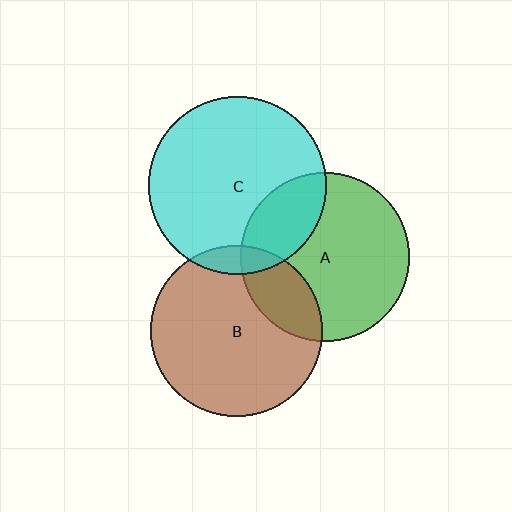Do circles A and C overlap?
Yes.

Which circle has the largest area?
Circle C (cyan).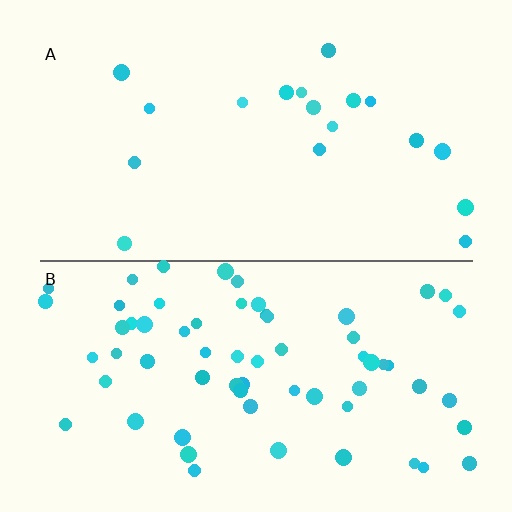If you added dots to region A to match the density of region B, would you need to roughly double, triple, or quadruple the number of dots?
Approximately triple.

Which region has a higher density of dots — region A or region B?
B (the bottom).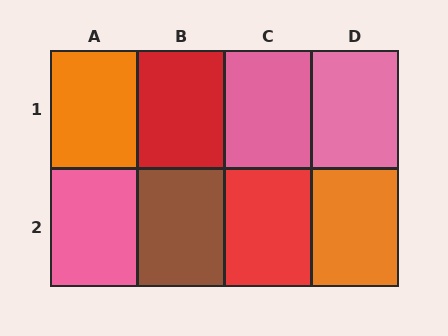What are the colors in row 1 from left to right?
Orange, red, pink, pink.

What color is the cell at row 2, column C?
Red.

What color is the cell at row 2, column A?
Pink.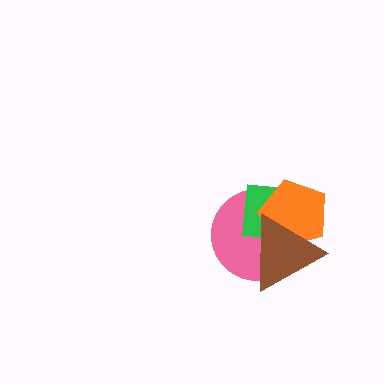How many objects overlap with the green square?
3 objects overlap with the green square.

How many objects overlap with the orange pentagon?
3 objects overlap with the orange pentagon.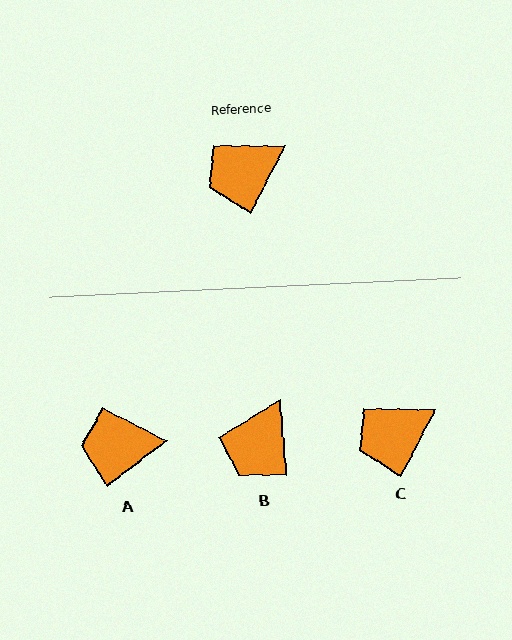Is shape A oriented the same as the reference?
No, it is off by about 25 degrees.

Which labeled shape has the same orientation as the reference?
C.